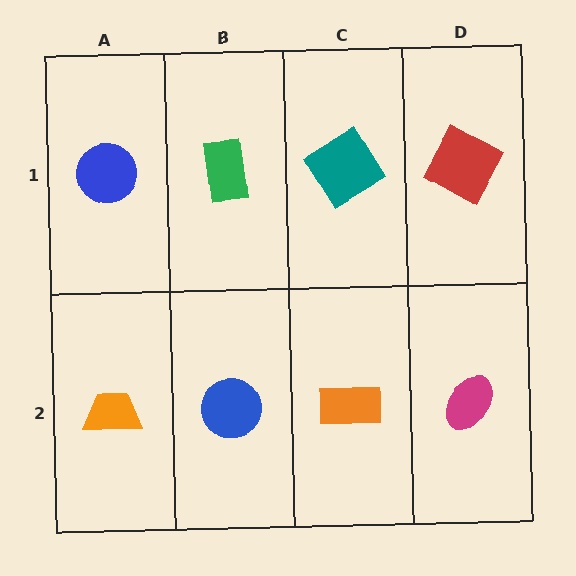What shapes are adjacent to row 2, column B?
A green rectangle (row 1, column B), an orange trapezoid (row 2, column A), an orange rectangle (row 2, column C).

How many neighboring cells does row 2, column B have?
3.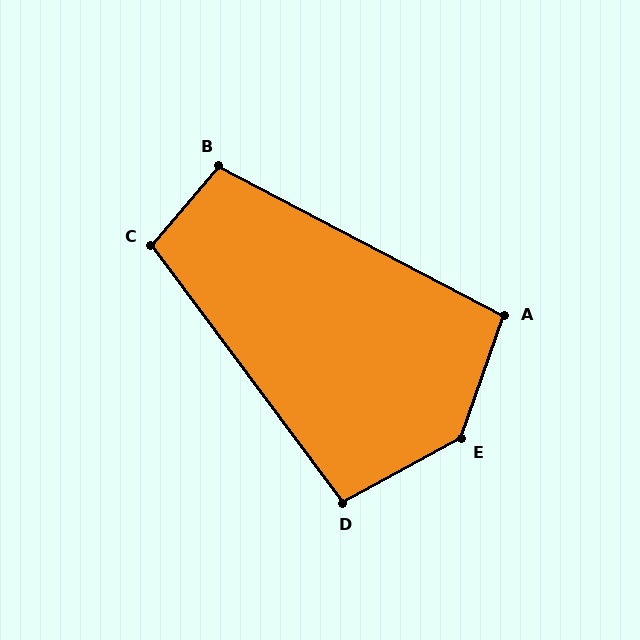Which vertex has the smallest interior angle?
D, at approximately 98 degrees.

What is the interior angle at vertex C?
Approximately 103 degrees (obtuse).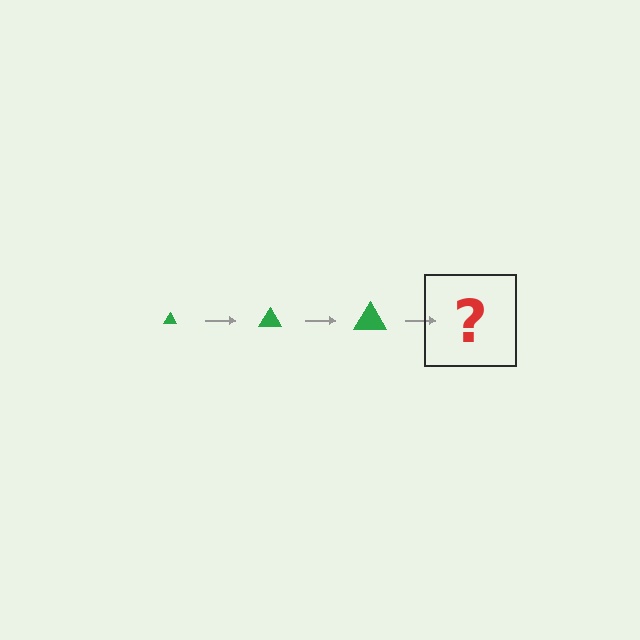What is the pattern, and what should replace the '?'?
The pattern is that the triangle gets progressively larger each step. The '?' should be a green triangle, larger than the previous one.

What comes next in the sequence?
The next element should be a green triangle, larger than the previous one.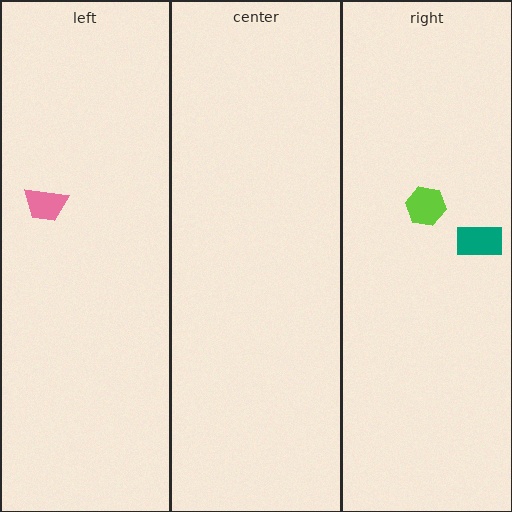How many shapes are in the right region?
2.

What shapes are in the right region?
The teal rectangle, the lime hexagon.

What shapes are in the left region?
The pink trapezoid.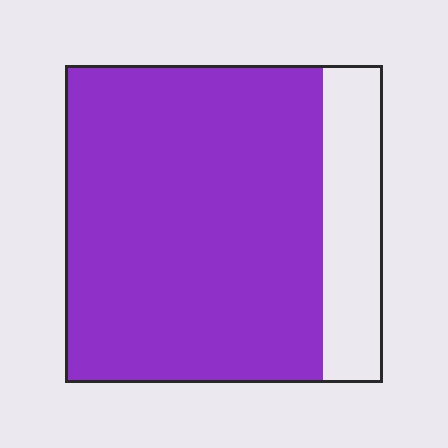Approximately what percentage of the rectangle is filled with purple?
Approximately 80%.